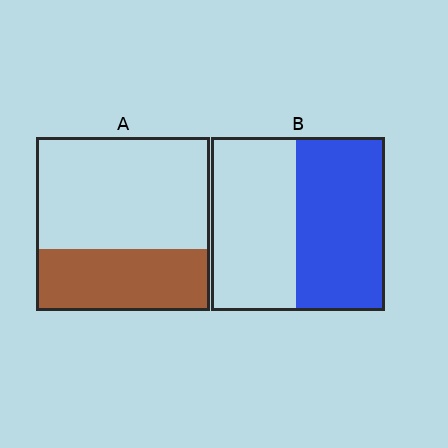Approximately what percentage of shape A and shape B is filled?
A is approximately 35% and B is approximately 50%.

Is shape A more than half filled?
No.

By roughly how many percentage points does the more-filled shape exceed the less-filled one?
By roughly 15 percentage points (B over A).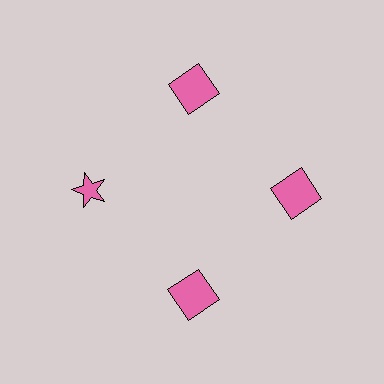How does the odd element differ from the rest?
It has a different shape: star instead of square.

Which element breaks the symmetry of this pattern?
The pink star at roughly the 9 o'clock position breaks the symmetry. All other shapes are pink squares.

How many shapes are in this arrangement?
There are 4 shapes arranged in a ring pattern.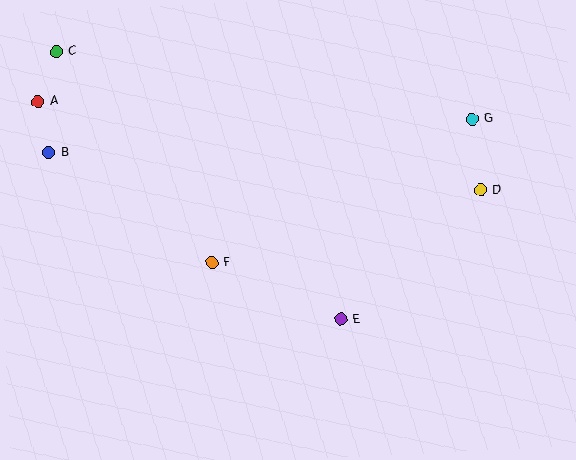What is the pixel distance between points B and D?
The distance between B and D is 433 pixels.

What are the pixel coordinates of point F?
Point F is at (212, 263).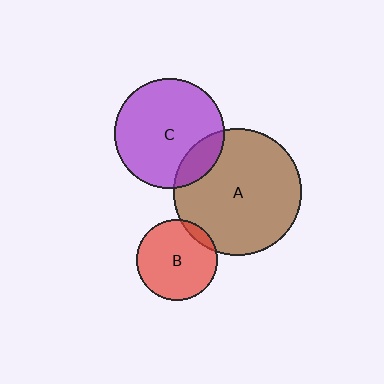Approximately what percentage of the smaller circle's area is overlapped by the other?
Approximately 10%.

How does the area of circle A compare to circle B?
Approximately 2.4 times.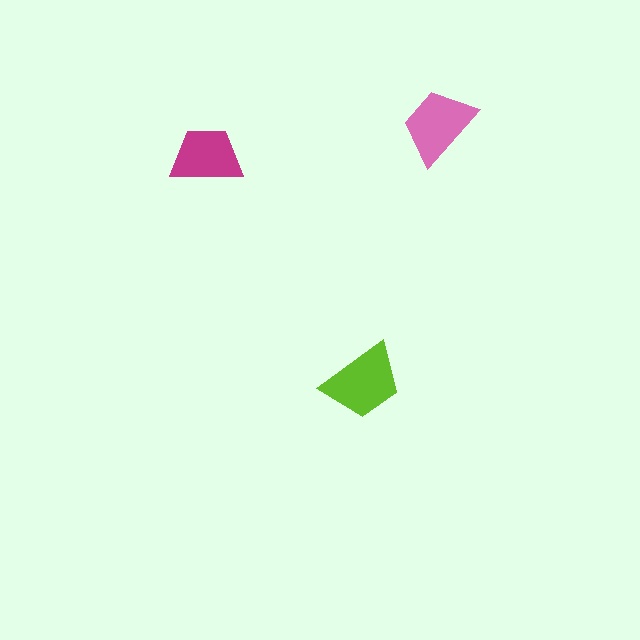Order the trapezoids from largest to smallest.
the lime one, the pink one, the magenta one.